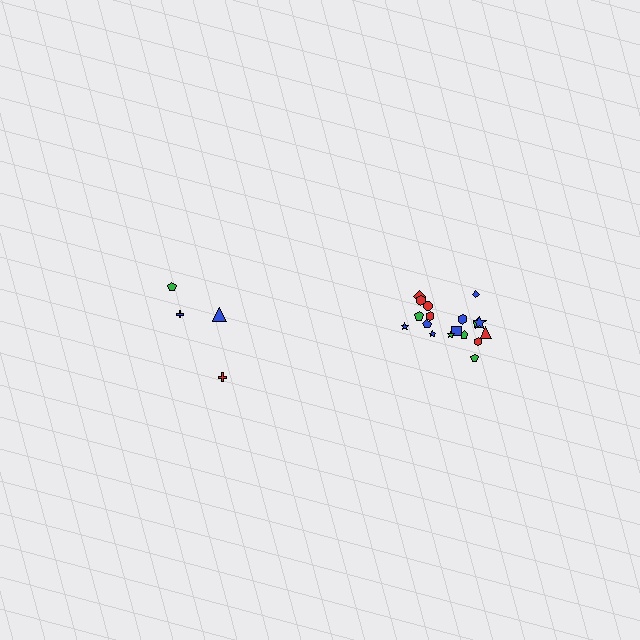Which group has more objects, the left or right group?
The right group.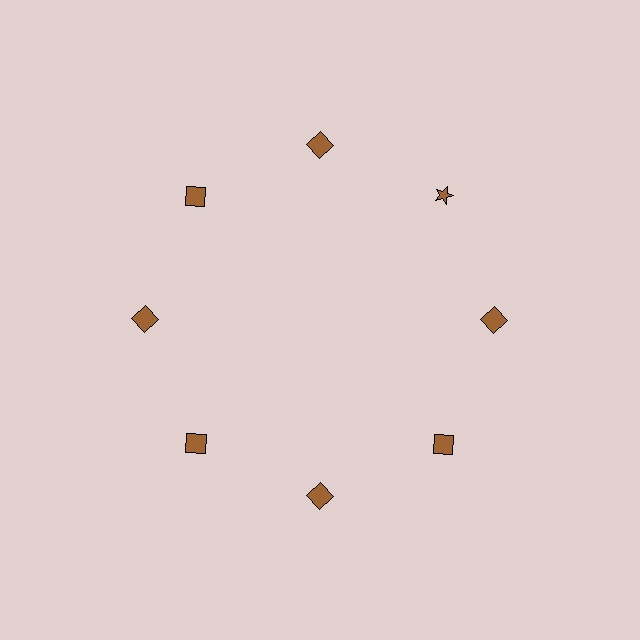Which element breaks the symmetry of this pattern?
The brown star at roughly the 2 o'clock position breaks the symmetry. All other shapes are brown squares.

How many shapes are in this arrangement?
There are 8 shapes arranged in a ring pattern.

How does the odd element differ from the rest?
It has a different shape: star instead of square.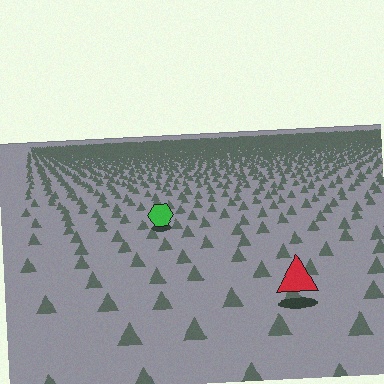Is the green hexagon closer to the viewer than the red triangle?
No. The red triangle is closer — you can tell from the texture gradient: the ground texture is coarser near it.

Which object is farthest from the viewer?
The green hexagon is farthest from the viewer. It appears smaller and the ground texture around it is denser.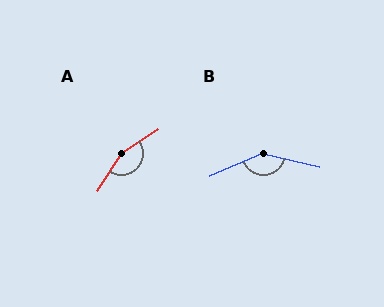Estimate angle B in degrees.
Approximately 143 degrees.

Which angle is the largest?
A, at approximately 157 degrees.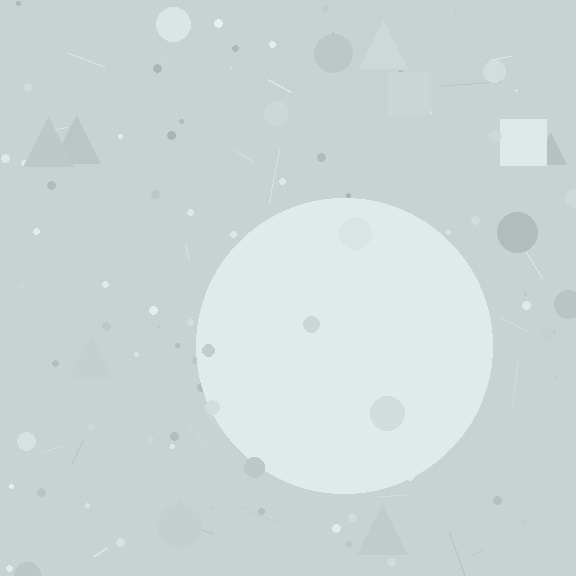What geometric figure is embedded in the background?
A circle is embedded in the background.